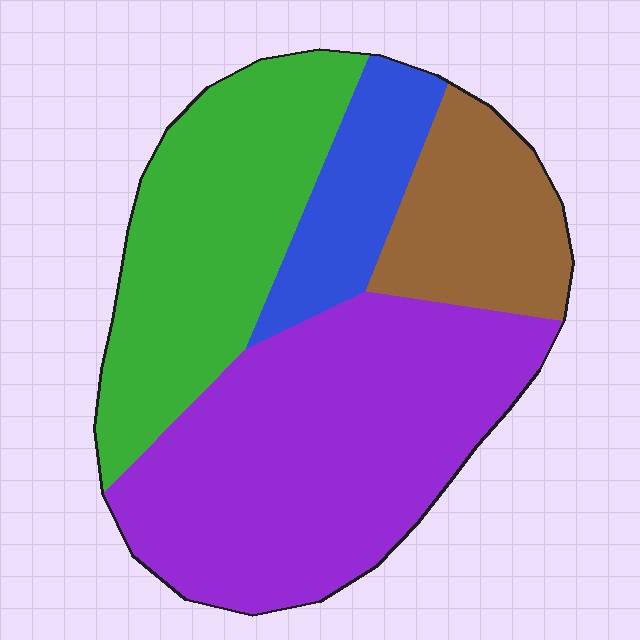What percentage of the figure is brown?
Brown takes up about one sixth (1/6) of the figure.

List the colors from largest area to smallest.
From largest to smallest: purple, green, brown, blue.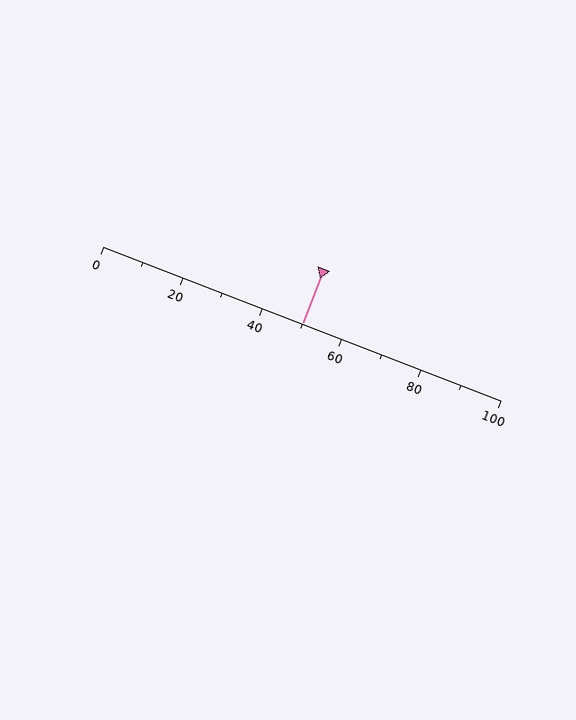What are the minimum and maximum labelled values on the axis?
The axis runs from 0 to 100.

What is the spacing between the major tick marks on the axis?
The major ticks are spaced 20 apart.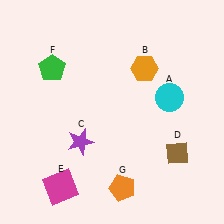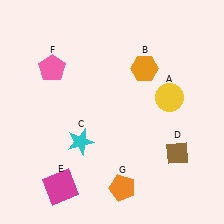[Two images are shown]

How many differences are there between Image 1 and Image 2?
There are 3 differences between the two images.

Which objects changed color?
A changed from cyan to yellow. C changed from purple to cyan. F changed from green to pink.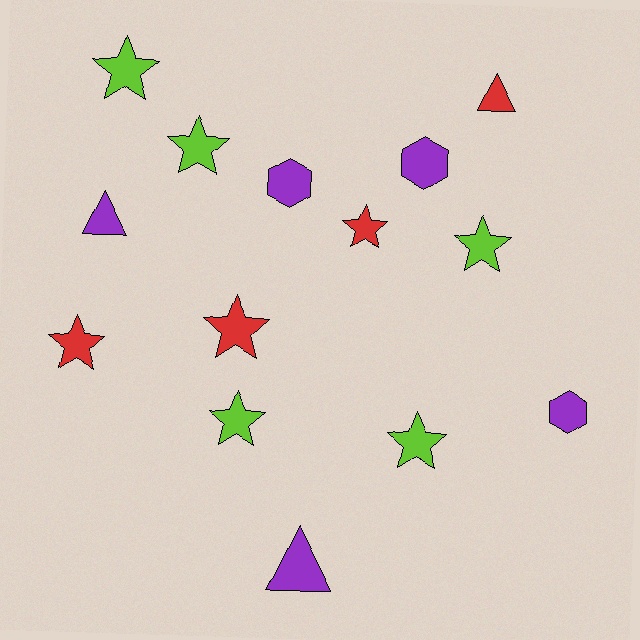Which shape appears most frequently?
Star, with 8 objects.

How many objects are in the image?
There are 14 objects.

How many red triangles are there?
There is 1 red triangle.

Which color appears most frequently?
Purple, with 5 objects.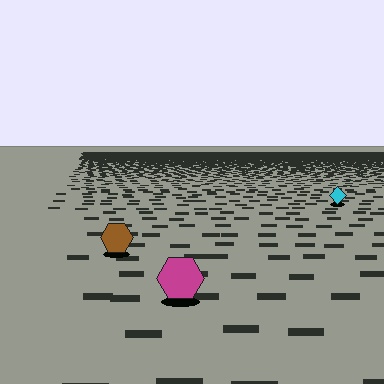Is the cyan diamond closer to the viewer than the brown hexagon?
No. The brown hexagon is closer — you can tell from the texture gradient: the ground texture is coarser near it.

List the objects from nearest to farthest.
From nearest to farthest: the magenta hexagon, the brown hexagon, the cyan diamond.